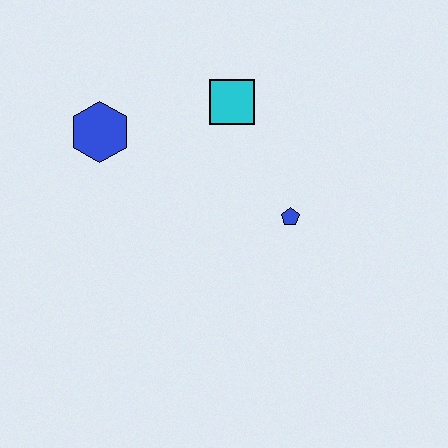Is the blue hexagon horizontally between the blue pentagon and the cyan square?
No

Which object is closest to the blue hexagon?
The cyan square is closest to the blue hexagon.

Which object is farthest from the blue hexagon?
The blue pentagon is farthest from the blue hexagon.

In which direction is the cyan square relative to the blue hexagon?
The cyan square is to the right of the blue hexagon.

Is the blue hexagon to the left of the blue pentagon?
Yes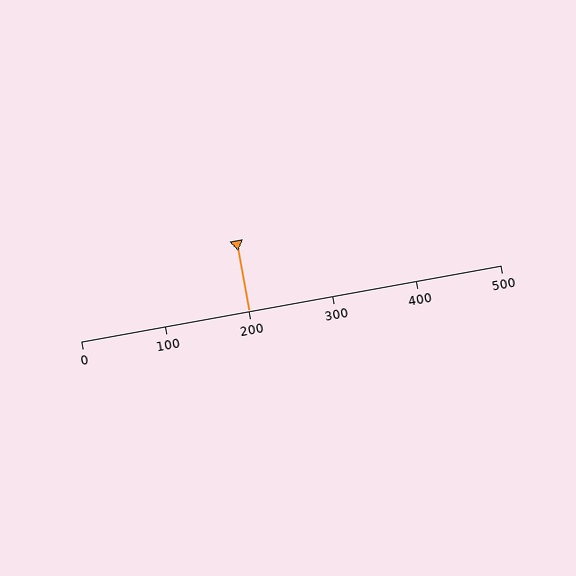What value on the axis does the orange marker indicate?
The marker indicates approximately 200.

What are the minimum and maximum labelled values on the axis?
The axis runs from 0 to 500.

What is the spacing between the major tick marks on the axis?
The major ticks are spaced 100 apart.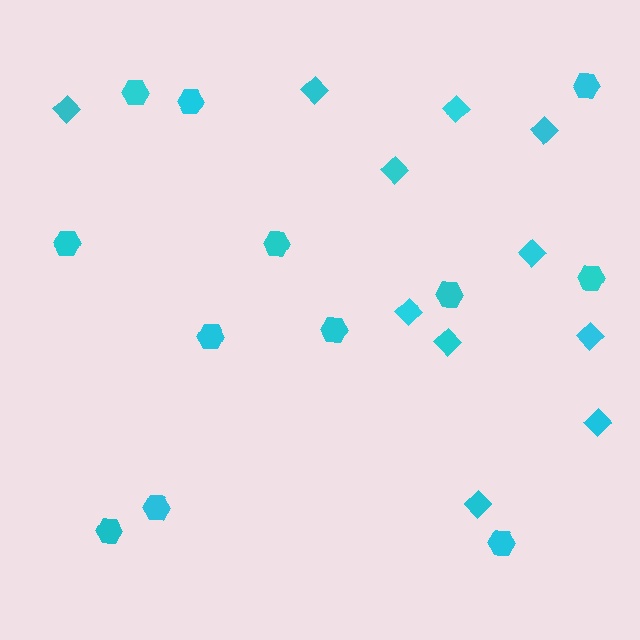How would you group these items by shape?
There are 2 groups: one group of hexagons (12) and one group of diamonds (11).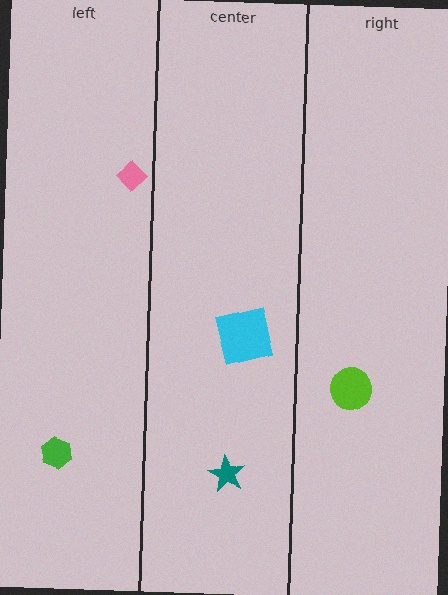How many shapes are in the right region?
1.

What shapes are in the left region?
The pink diamond, the green hexagon.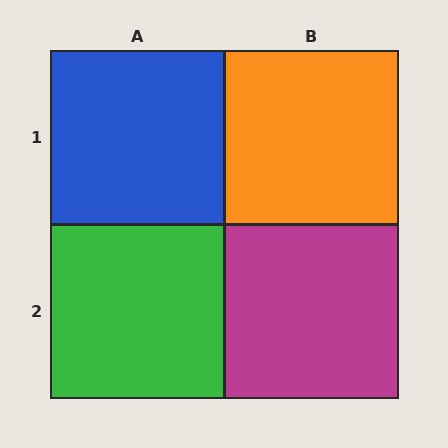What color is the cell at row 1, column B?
Orange.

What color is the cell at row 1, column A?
Blue.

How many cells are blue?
1 cell is blue.